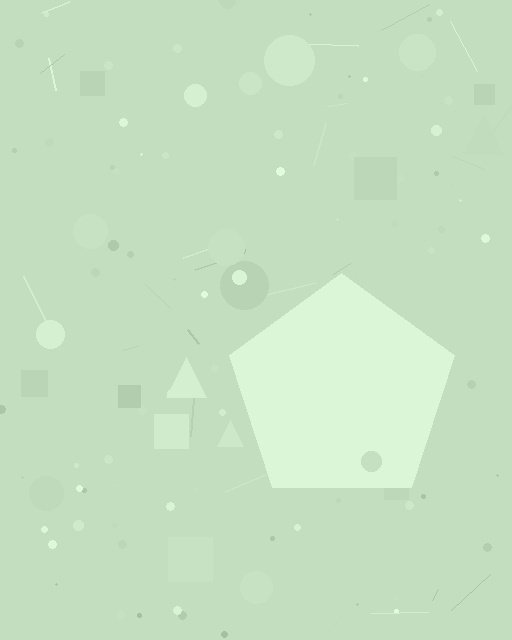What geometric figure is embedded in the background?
A pentagon is embedded in the background.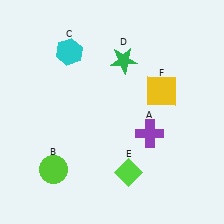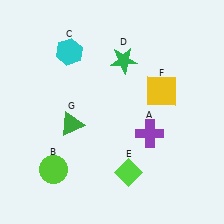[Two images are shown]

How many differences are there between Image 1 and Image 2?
There is 1 difference between the two images.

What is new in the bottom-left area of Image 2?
A green triangle (G) was added in the bottom-left area of Image 2.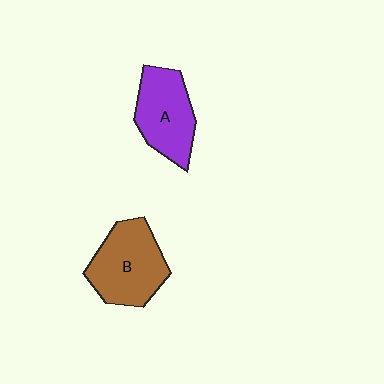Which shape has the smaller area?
Shape A (purple).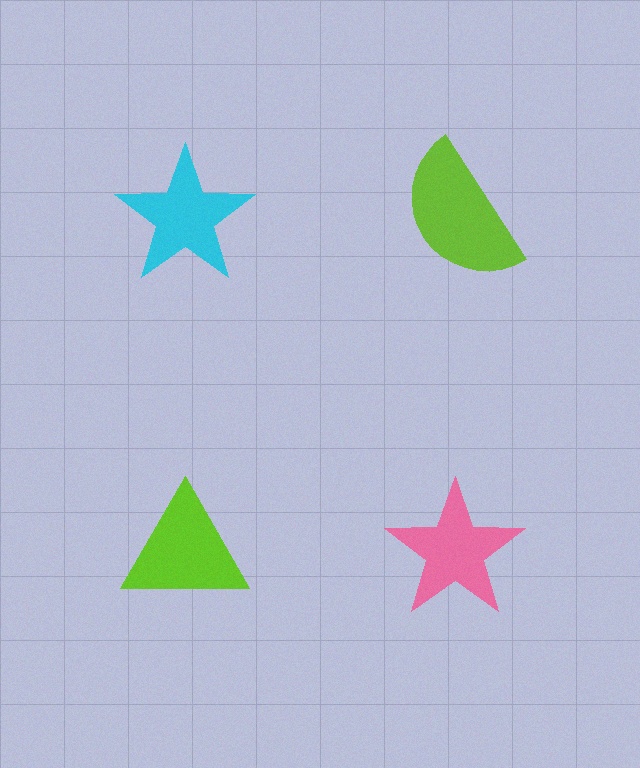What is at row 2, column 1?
A lime triangle.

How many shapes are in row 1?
2 shapes.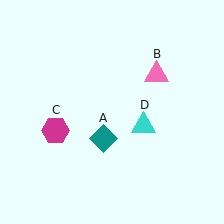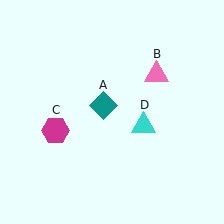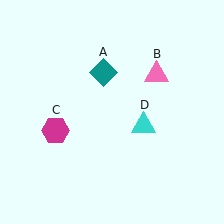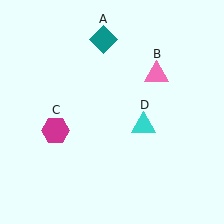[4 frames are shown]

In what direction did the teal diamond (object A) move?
The teal diamond (object A) moved up.